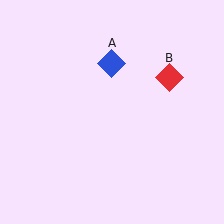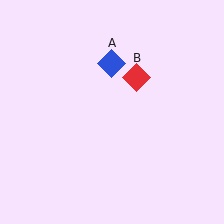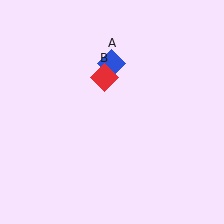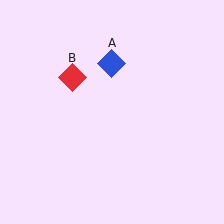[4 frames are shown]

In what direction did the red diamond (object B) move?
The red diamond (object B) moved left.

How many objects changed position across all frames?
1 object changed position: red diamond (object B).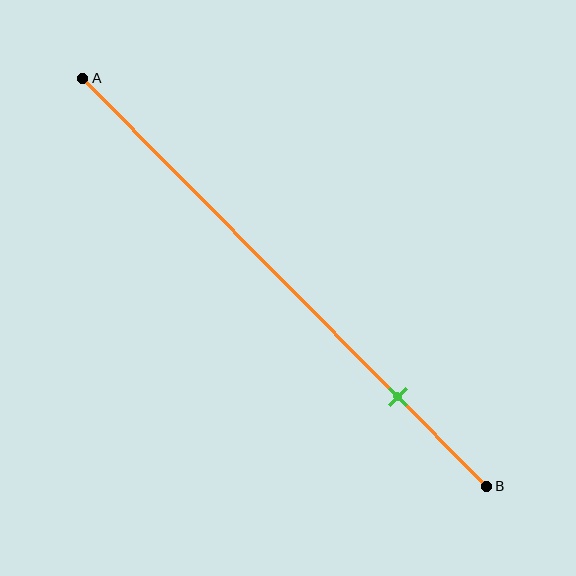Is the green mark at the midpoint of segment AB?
No, the mark is at about 80% from A, not at the 50% midpoint.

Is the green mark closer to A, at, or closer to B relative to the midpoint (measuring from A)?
The green mark is closer to point B than the midpoint of segment AB.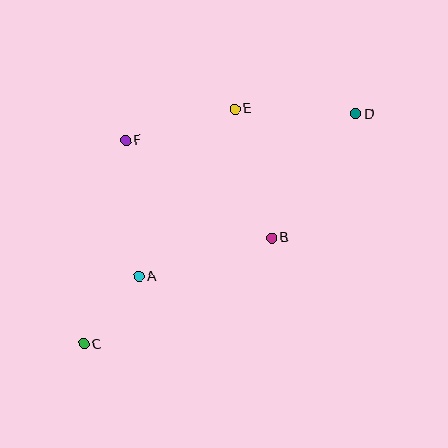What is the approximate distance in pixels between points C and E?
The distance between C and E is approximately 280 pixels.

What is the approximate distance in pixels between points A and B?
The distance between A and B is approximately 138 pixels.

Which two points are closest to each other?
Points A and C are closest to each other.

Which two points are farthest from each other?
Points C and D are farthest from each other.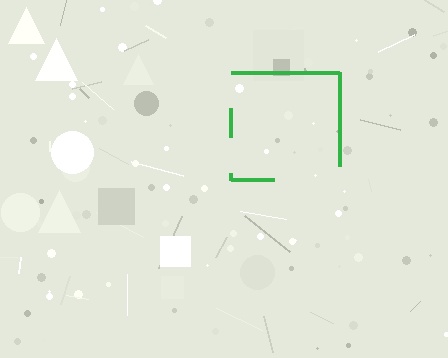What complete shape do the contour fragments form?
The contour fragments form a square.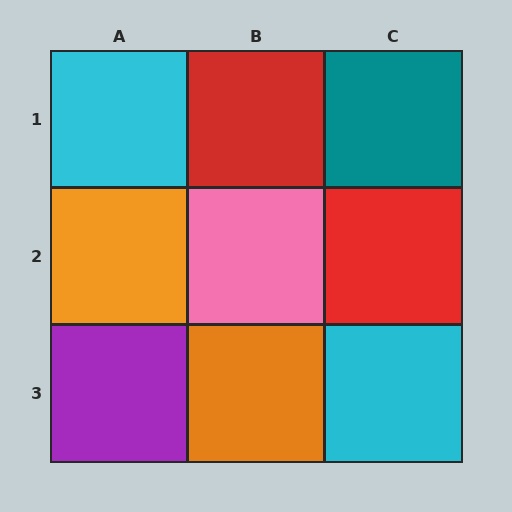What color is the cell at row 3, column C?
Cyan.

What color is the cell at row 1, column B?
Red.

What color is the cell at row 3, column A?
Purple.